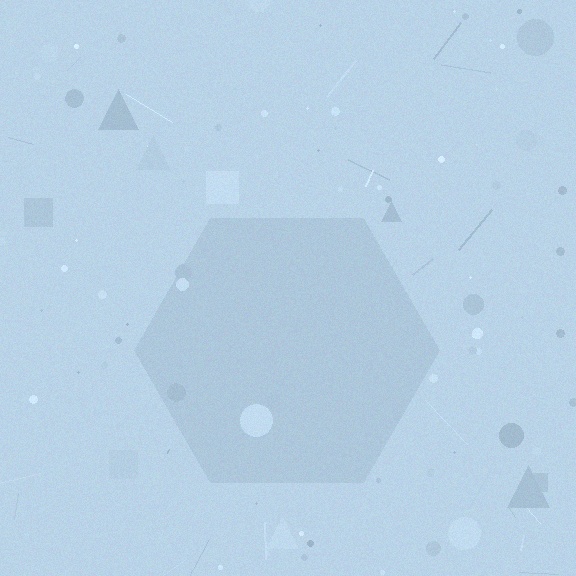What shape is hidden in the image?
A hexagon is hidden in the image.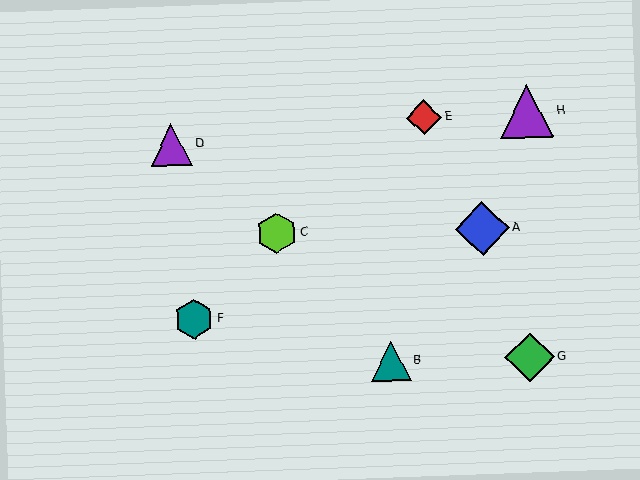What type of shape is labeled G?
Shape G is a green diamond.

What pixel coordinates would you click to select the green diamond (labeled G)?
Click at (530, 357) to select the green diamond G.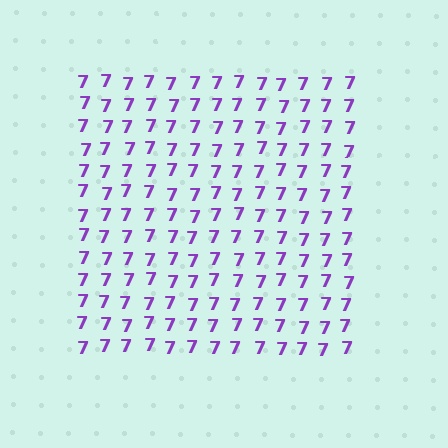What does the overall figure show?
The overall figure shows a square.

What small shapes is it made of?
It is made of small digit 7's.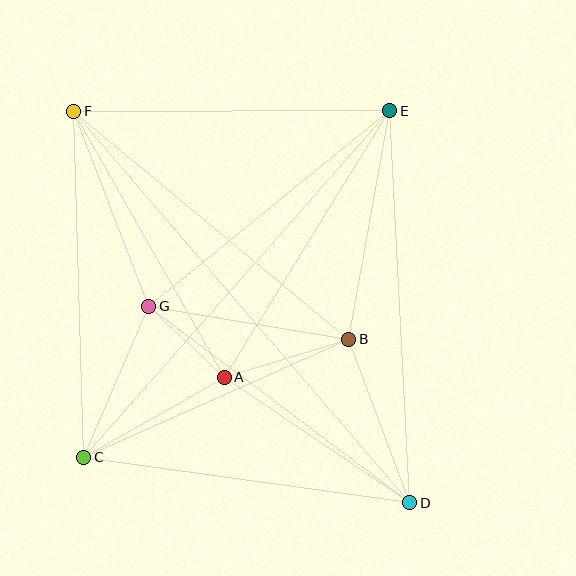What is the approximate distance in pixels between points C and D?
The distance between C and D is approximately 329 pixels.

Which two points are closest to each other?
Points A and G are closest to each other.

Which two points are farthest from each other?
Points D and F are farthest from each other.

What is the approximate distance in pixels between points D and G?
The distance between D and G is approximately 327 pixels.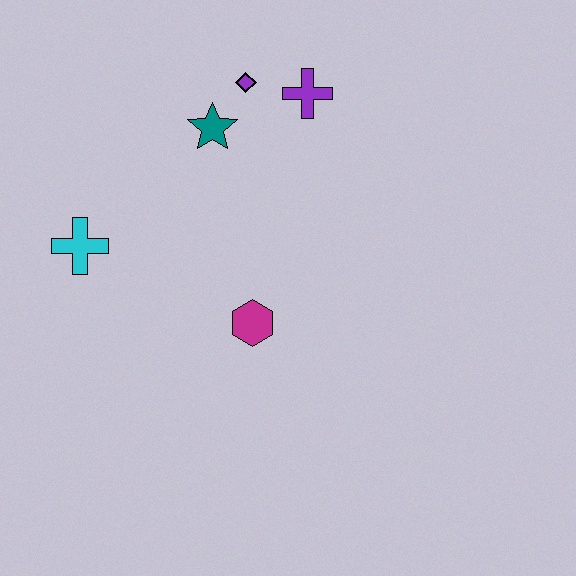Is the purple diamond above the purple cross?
Yes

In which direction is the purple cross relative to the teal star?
The purple cross is to the right of the teal star.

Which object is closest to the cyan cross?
The teal star is closest to the cyan cross.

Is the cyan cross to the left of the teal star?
Yes